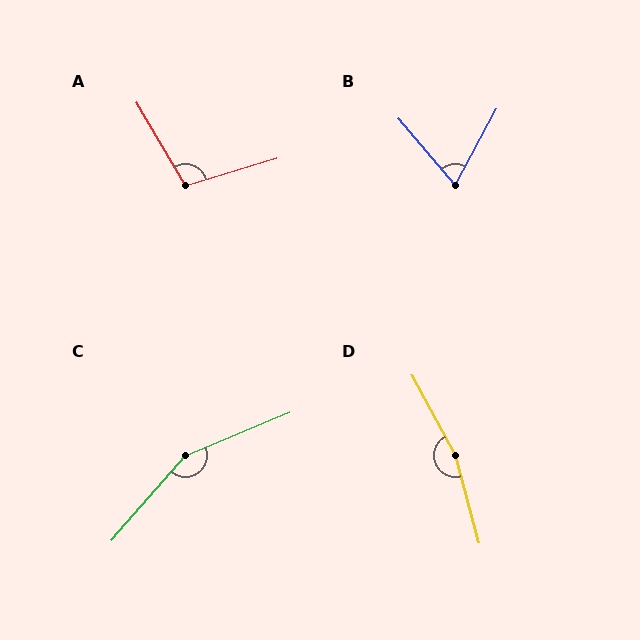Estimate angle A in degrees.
Approximately 104 degrees.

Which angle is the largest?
D, at approximately 166 degrees.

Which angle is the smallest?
B, at approximately 69 degrees.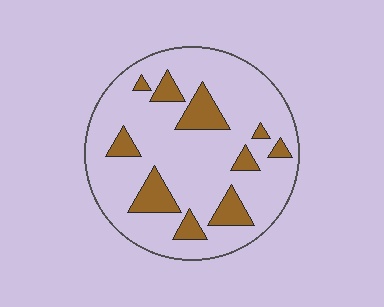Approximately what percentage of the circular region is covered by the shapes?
Approximately 20%.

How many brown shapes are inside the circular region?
10.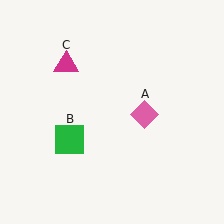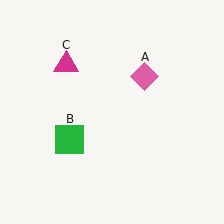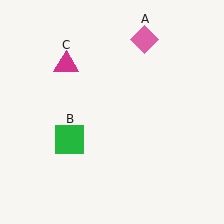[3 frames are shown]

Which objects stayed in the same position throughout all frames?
Green square (object B) and magenta triangle (object C) remained stationary.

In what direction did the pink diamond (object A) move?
The pink diamond (object A) moved up.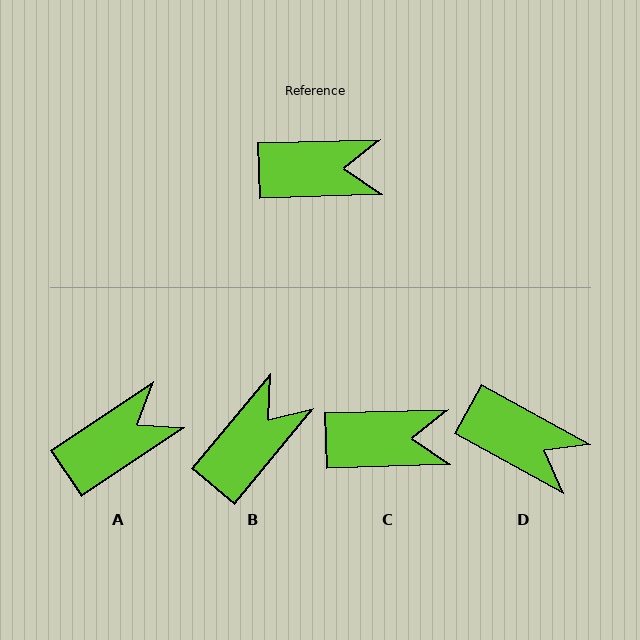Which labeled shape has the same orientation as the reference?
C.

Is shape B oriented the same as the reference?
No, it is off by about 49 degrees.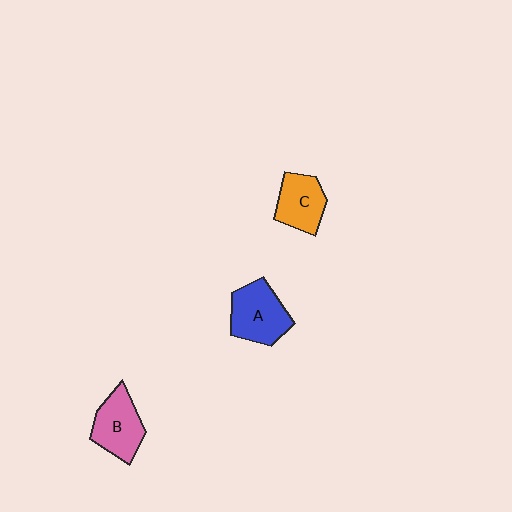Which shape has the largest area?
Shape A (blue).